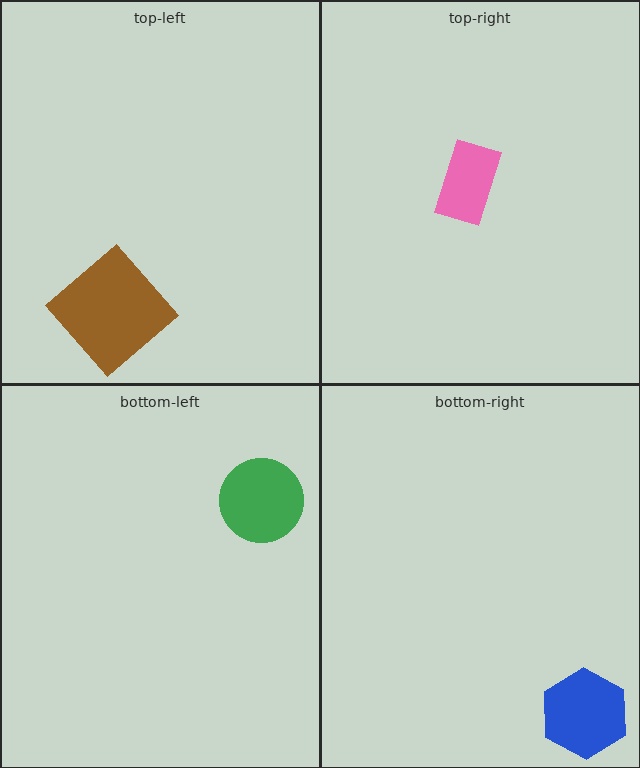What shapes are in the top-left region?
The brown diamond.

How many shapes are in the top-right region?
1.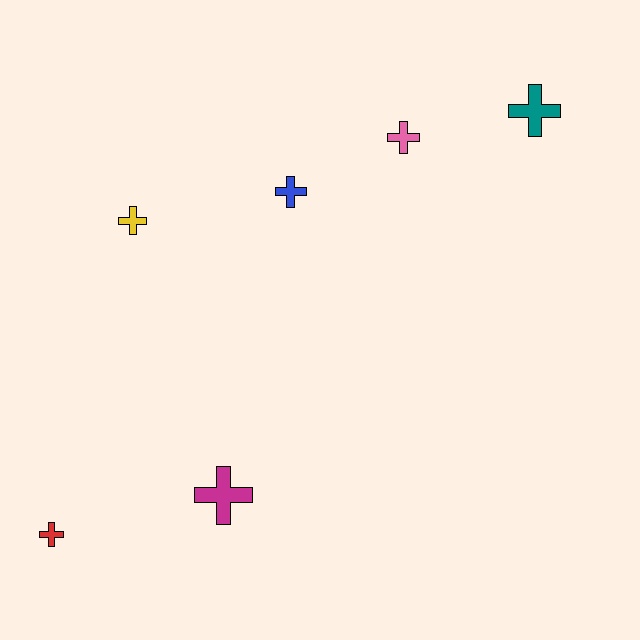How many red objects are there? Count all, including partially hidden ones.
There is 1 red object.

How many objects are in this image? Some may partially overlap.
There are 6 objects.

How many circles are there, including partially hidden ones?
There are no circles.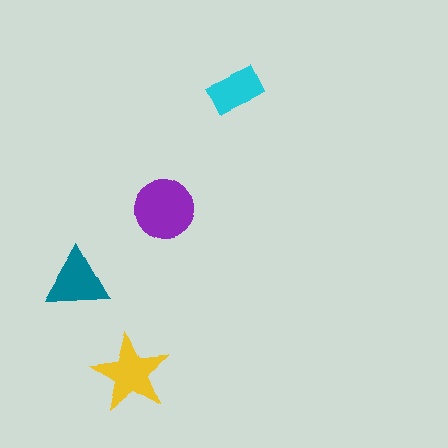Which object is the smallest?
The cyan rectangle.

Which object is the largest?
The purple circle.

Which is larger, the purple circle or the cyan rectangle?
The purple circle.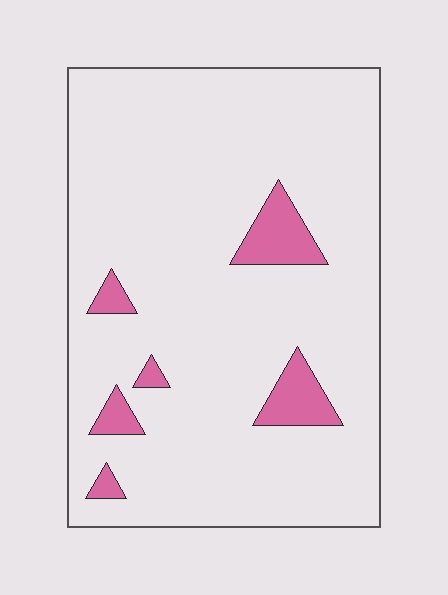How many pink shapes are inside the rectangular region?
6.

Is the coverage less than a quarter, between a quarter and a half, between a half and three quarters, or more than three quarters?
Less than a quarter.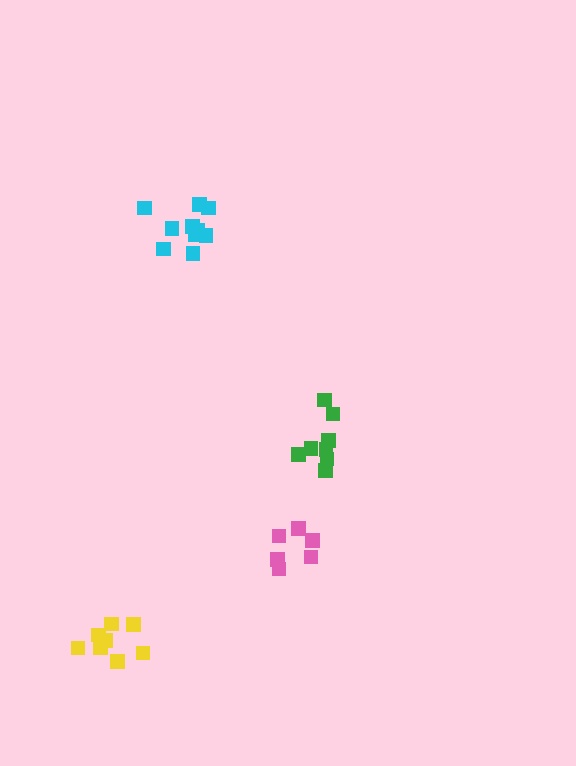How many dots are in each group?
Group 1: 8 dots, Group 2: 6 dots, Group 3: 8 dots, Group 4: 11 dots (33 total).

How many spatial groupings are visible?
There are 4 spatial groupings.